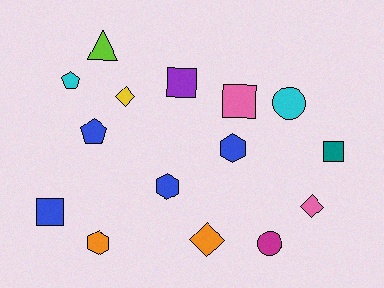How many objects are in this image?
There are 15 objects.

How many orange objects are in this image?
There are 2 orange objects.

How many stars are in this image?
There are no stars.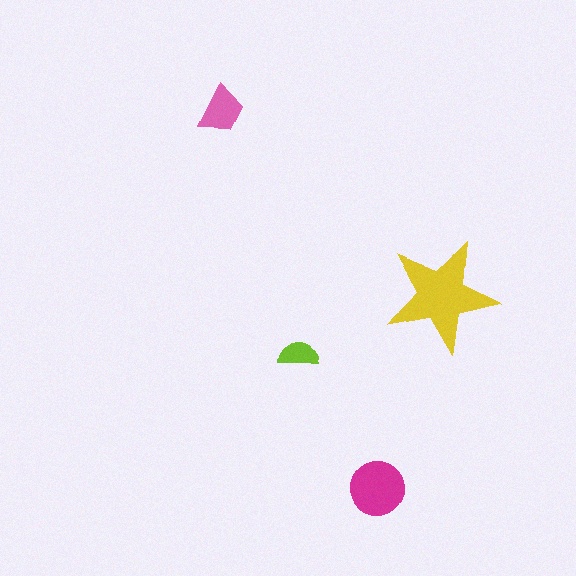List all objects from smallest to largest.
The lime semicircle, the pink trapezoid, the magenta circle, the yellow star.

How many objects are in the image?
There are 4 objects in the image.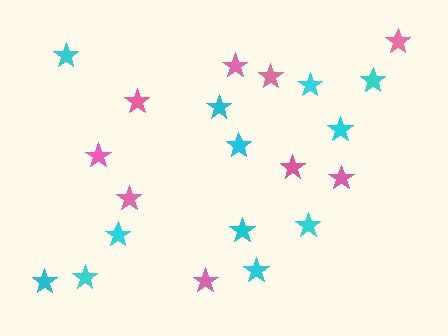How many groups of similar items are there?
There are 2 groups: one group of pink stars (9) and one group of cyan stars (12).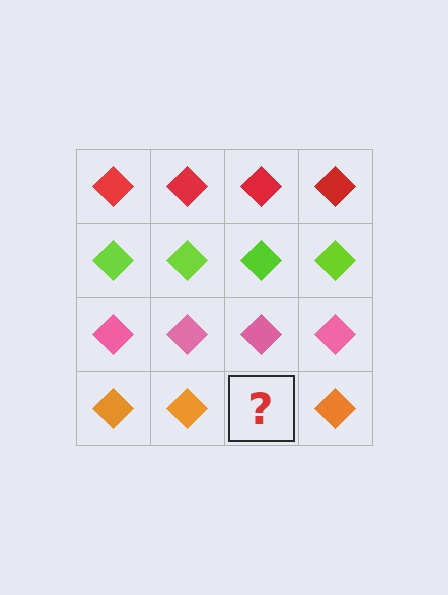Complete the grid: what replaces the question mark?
The question mark should be replaced with an orange diamond.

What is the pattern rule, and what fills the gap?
The rule is that each row has a consistent color. The gap should be filled with an orange diamond.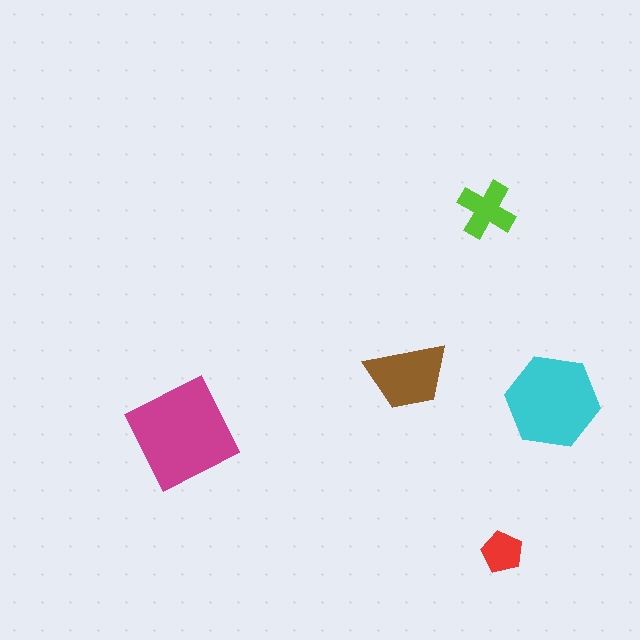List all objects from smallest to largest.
The red pentagon, the lime cross, the brown trapezoid, the cyan hexagon, the magenta square.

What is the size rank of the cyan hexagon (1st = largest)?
2nd.